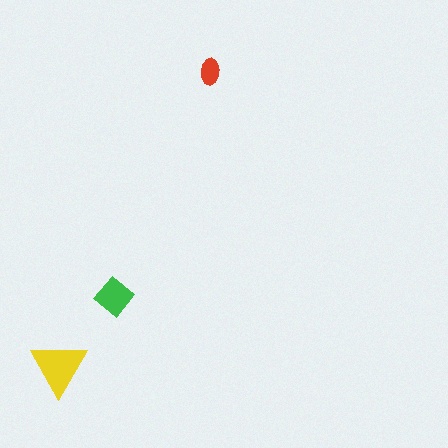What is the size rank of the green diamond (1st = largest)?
2nd.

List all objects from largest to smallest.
The yellow triangle, the green diamond, the red ellipse.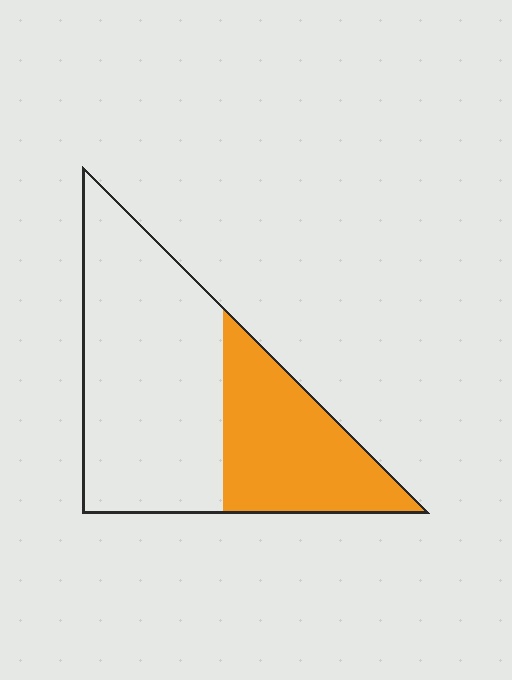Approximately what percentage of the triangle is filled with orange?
Approximately 35%.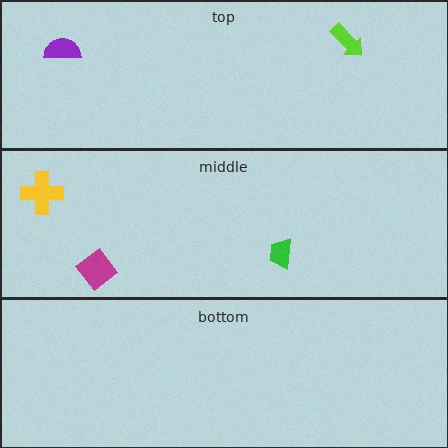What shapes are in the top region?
The purple semicircle, the lime arrow.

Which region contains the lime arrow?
The top region.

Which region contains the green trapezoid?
The middle region.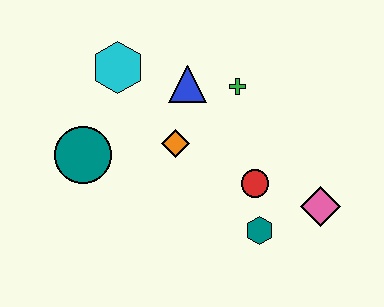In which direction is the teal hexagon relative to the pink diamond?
The teal hexagon is to the left of the pink diamond.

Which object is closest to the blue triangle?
The green cross is closest to the blue triangle.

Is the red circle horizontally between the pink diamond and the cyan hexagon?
Yes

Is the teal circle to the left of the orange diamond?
Yes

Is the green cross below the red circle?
No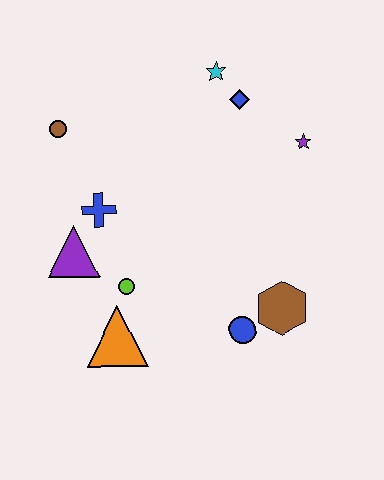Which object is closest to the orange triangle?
The lime circle is closest to the orange triangle.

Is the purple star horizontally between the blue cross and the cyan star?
No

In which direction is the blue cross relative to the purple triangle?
The blue cross is above the purple triangle.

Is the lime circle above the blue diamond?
No